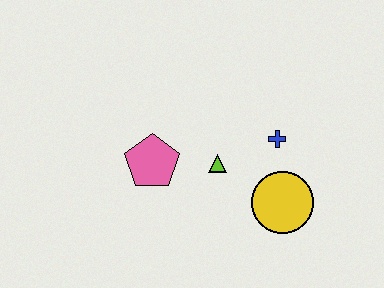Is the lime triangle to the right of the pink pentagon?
Yes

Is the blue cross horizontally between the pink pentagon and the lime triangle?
No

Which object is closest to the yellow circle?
The blue cross is closest to the yellow circle.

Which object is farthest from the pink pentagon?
The yellow circle is farthest from the pink pentagon.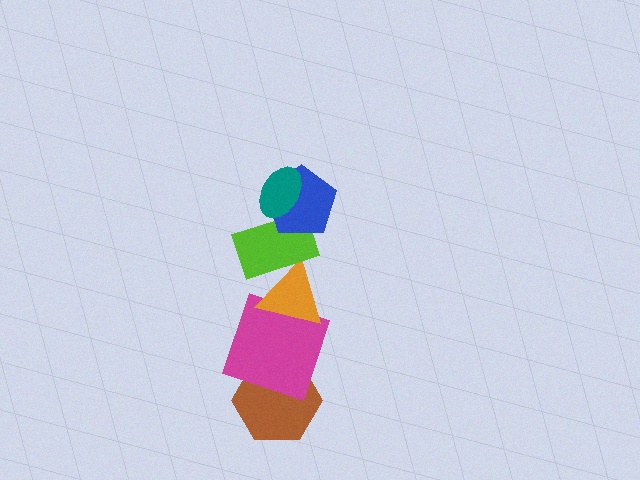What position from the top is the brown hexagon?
The brown hexagon is 6th from the top.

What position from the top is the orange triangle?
The orange triangle is 4th from the top.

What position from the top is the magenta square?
The magenta square is 5th from the top.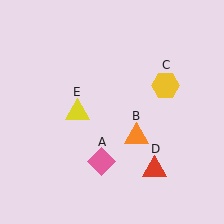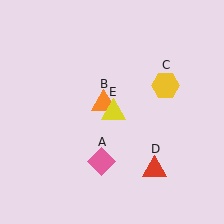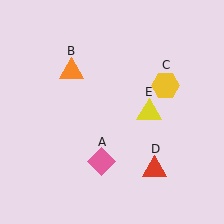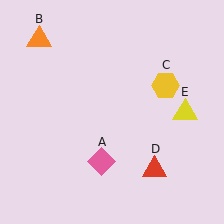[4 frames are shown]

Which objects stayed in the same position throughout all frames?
Pink diamond (object A) and yellow hexagon (object C) and red triangle (object D) remained stationary.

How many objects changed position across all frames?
2 objects changed position: orange triangle (object B), yellow triangle (object E).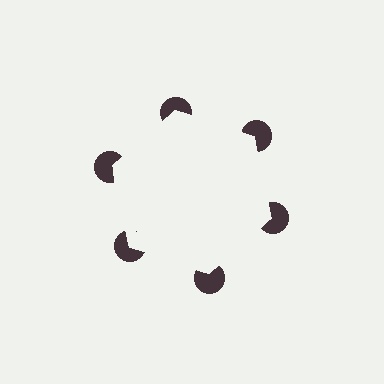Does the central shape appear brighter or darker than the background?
It typically appears slightly brighter than the background, even though no actual brightness change is drawn.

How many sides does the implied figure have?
6 sides.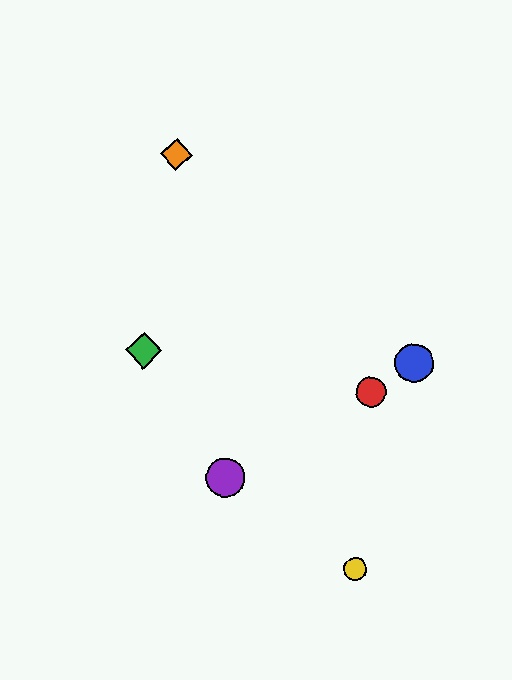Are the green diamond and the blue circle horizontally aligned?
Yes, both are at y≈350.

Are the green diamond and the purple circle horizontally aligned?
No, the green diamond is at y≈350 and the purple circle is at y≈478.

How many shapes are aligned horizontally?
2 shapes (the blue circle, the green diamond) are aligned horizontally.